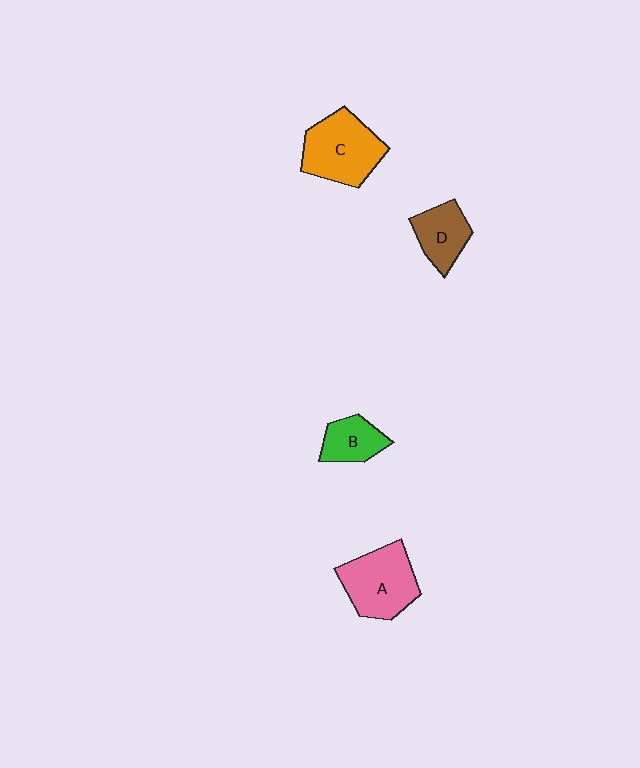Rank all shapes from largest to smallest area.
From largest to smallest: C (orange), A (pink), D (brown), B (green).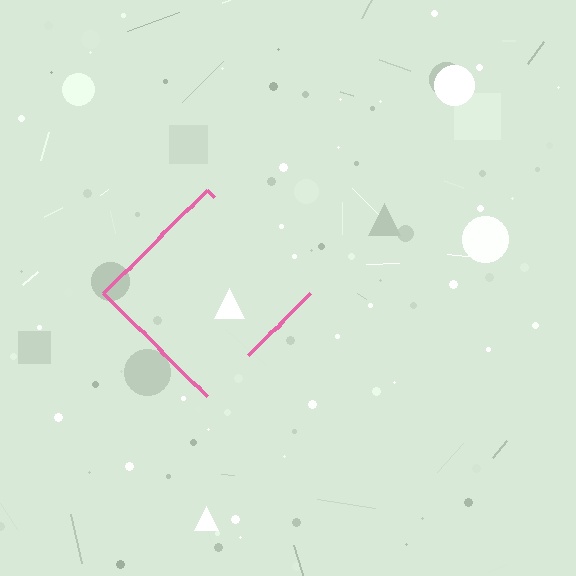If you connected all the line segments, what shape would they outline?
They would outline a diamond.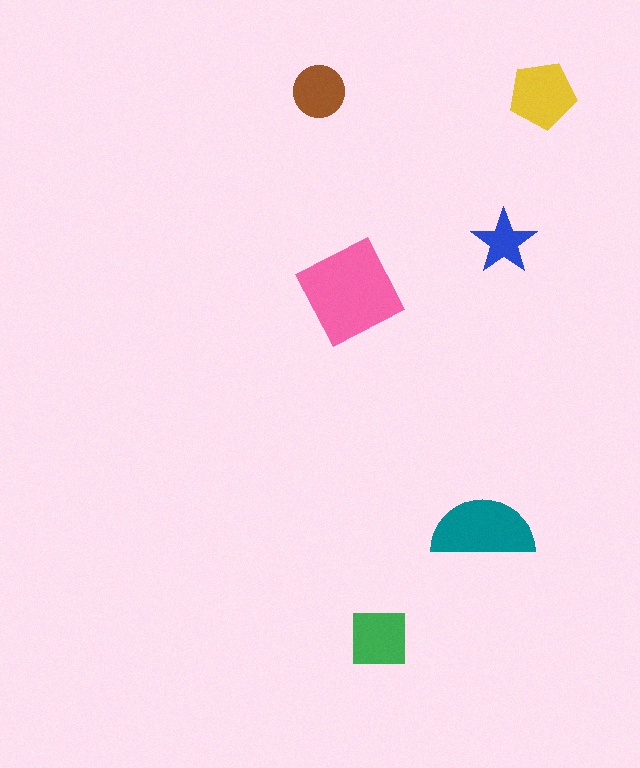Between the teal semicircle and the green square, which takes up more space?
The teal semicircle.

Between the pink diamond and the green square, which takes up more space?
The pink diamond.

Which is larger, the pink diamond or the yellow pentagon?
The pink diamond.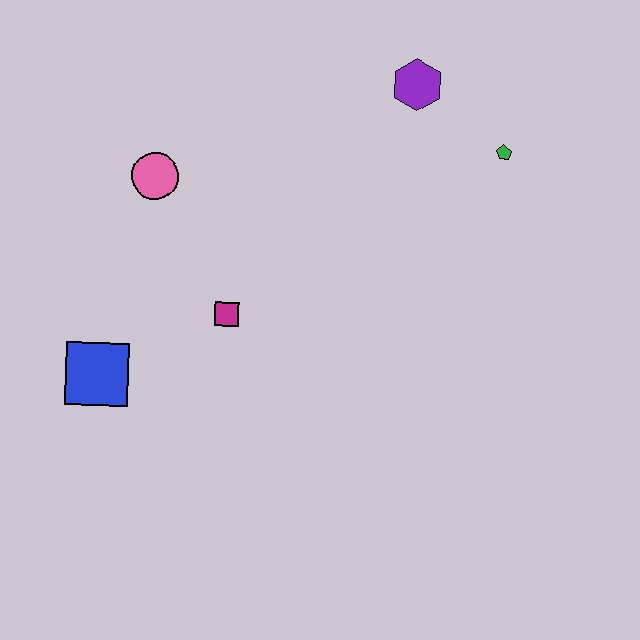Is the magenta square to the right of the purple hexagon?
No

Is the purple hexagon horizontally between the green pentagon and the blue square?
Yes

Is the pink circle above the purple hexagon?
No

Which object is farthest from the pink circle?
The green pentagon is farthest from the pink circle.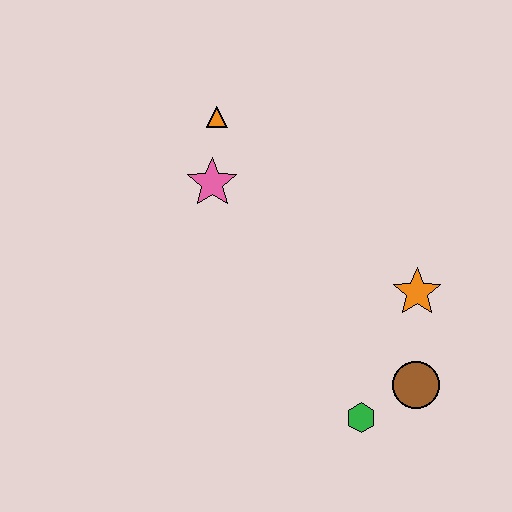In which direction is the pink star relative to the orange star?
The pink star is to the left of the orange star.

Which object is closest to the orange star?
The brown circle is closest to the orange star.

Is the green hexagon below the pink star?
Yes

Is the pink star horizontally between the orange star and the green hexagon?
No